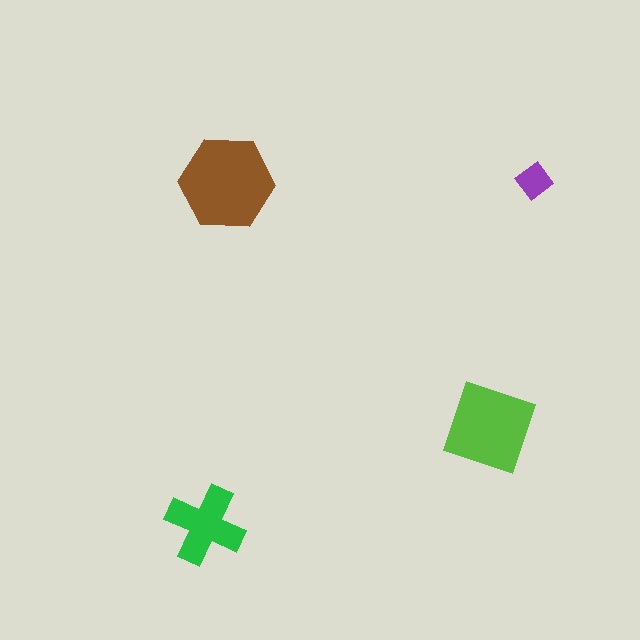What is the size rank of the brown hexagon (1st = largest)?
1st.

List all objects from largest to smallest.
The brown hexagon, the lime square, the green cross, the purple diamond.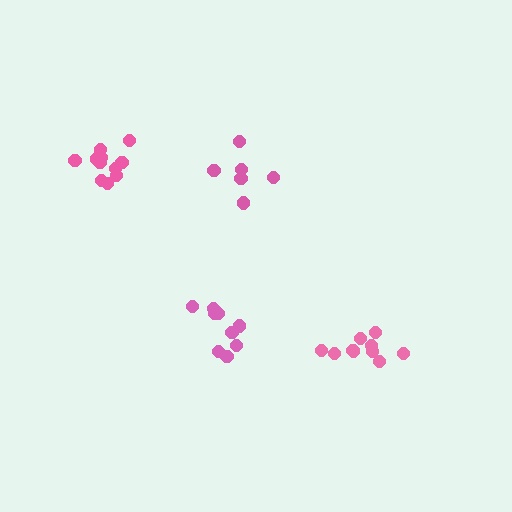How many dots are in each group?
Group 1: 6 dots, Group 2: 9 dots, Group 3: 10 dots, Group 4: 11 dots (36 total).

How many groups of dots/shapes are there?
There are 4 groups.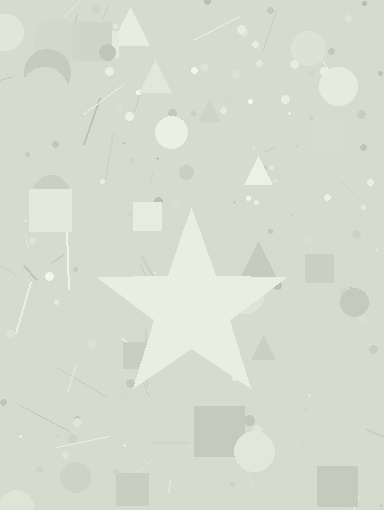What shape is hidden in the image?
A star is hidden in the image.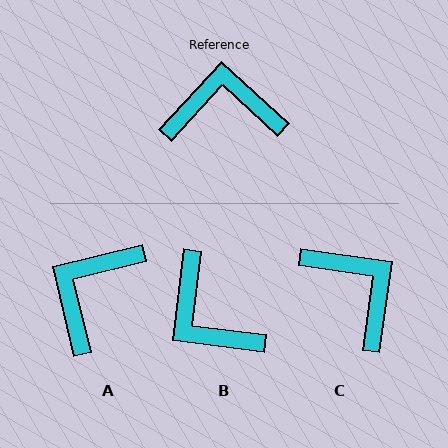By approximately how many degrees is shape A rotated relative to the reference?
Approximately 56 degrees counter-clockwise.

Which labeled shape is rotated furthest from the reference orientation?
B, about 126 degrees away.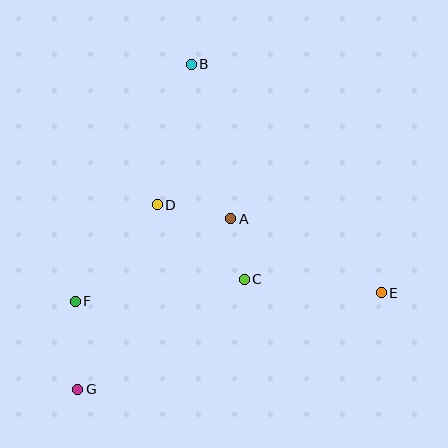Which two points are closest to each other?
Points A and C are closest to each other.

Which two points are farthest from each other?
Points B and G are farthest from each other.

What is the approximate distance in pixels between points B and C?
The distance between B and C is approximately 221 pixels.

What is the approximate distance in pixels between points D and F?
The distance between D and F is approximately 127 pixels.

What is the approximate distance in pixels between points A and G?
The distance between A and G is approximately 229 pixels.